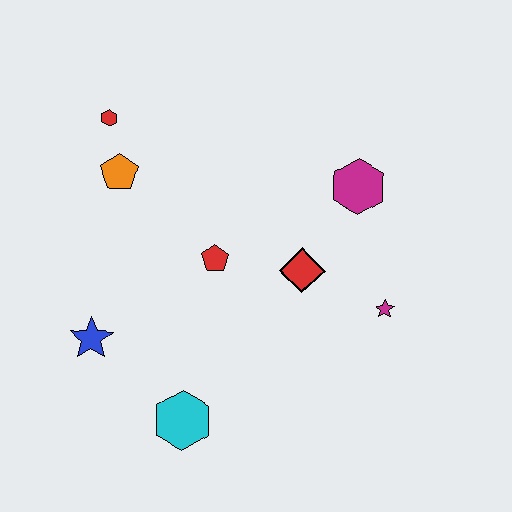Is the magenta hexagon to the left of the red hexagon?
No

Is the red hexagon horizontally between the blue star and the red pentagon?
Yes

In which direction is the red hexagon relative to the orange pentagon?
The red hexagon is above the orange pentagon.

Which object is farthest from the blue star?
The magenta hexagon is farthest from the blue star.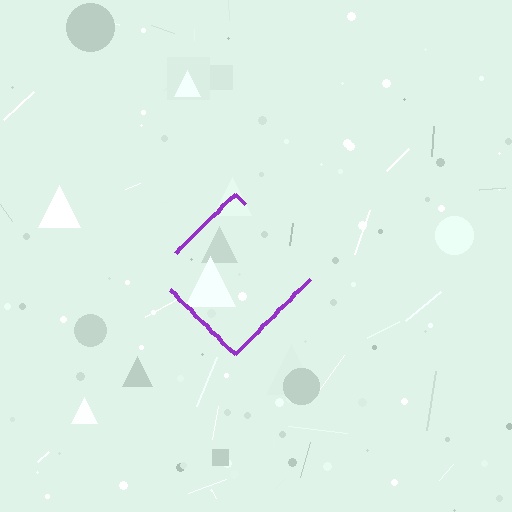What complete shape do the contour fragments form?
The contour fragments form a diamond.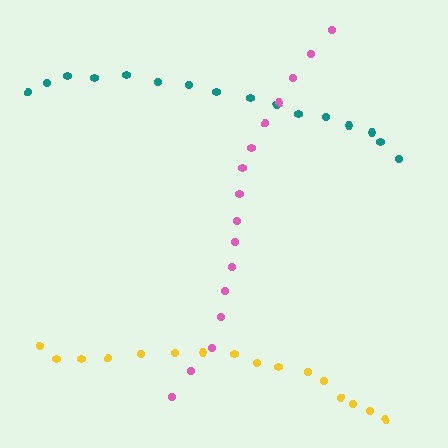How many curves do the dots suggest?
There are 3 distinct paths.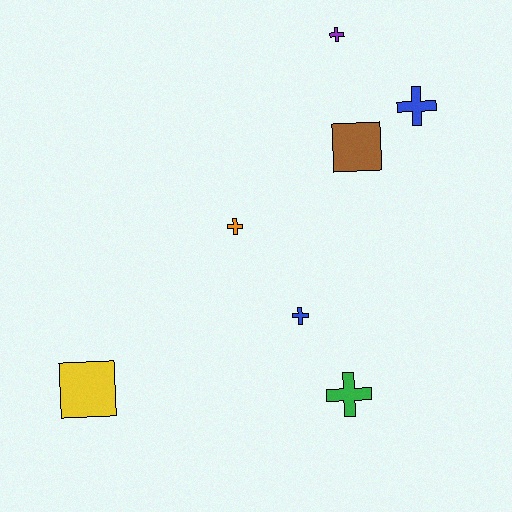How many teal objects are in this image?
There are no teal objects.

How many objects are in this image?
There are 7 objects.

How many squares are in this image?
There are 2 squares.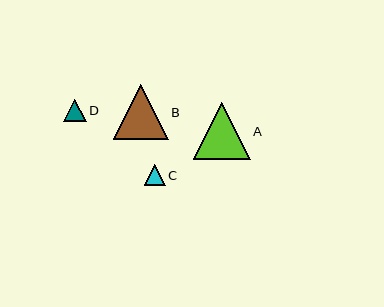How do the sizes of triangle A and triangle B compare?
Triangle A and triangle B are approximately the same size.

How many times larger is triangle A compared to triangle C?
Triangle A is approximately 2.7 times the size of triangle C.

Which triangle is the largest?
Triangle A is the largest with a size of approximately 57 pixels.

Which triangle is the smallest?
Triangle C is the smallest with a size of approximately 21 pixels.